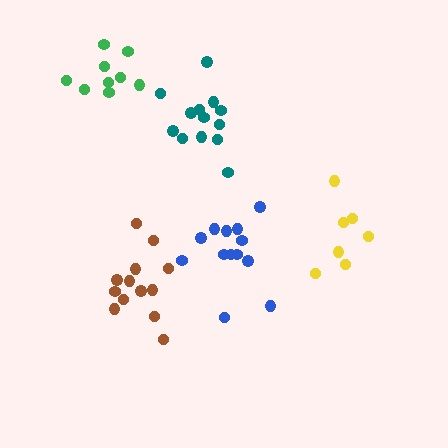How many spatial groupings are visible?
There are 5 spatial groupings.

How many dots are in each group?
Group 1: 9 dots, Group 2: 13 dots, Group 3: 13 dots, Group 4: 7 dots, Group 5: 13 dots (55 total).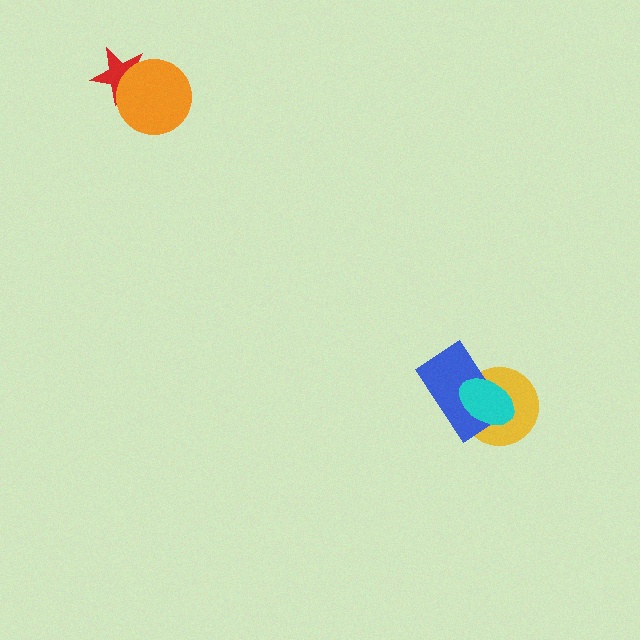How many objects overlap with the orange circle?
1 object overlaps with the orange circle.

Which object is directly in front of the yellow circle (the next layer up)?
The blue rectangle is directly in front of the yellow circle.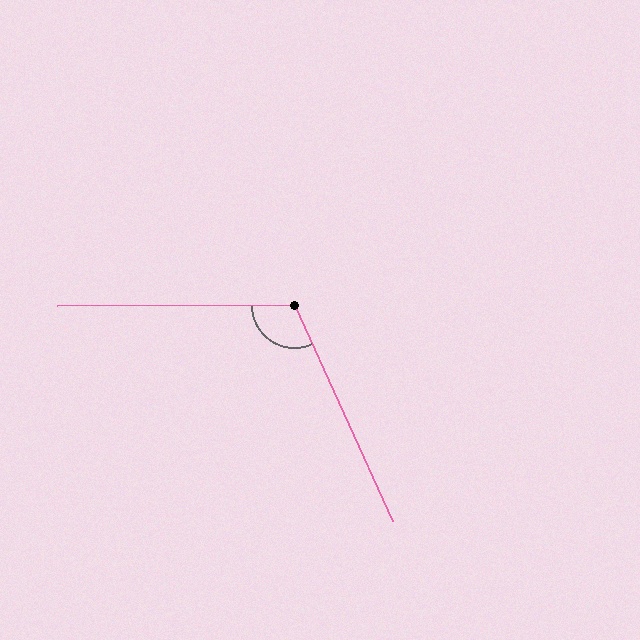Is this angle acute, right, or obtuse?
It is obtuse.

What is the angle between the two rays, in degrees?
Approximately 114 degrees.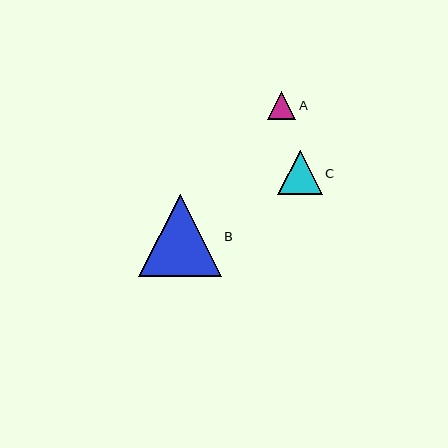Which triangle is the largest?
Triangle B is the largest with a size of approximately 82 pixels.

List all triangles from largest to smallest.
From largest to smallest: B, C, A.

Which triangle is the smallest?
Triangle A is the smallest with a size of approximately 28 pixels.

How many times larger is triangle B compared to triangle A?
Triangle B is approximately 2.9 times the size of triangle A.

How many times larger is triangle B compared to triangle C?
Triangle B is approximately 1.8 times the size of triangle C.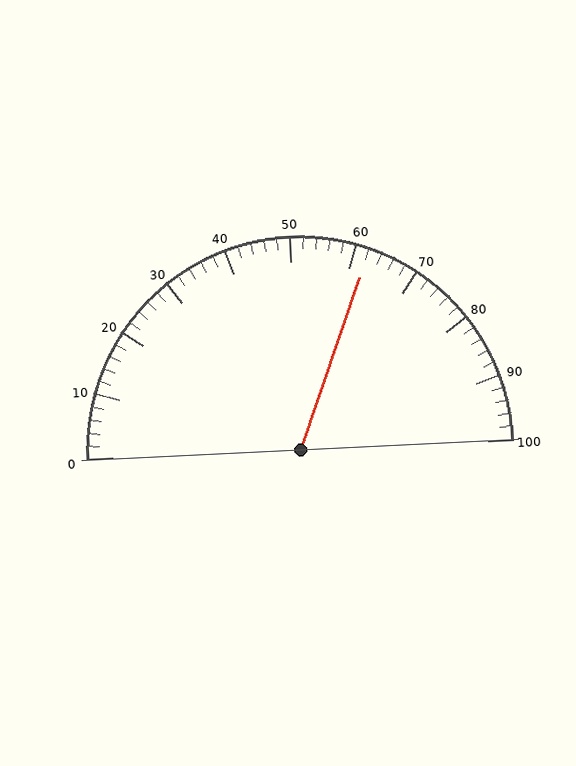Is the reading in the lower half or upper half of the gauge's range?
The reading is in the upper half of the range (0 to 100).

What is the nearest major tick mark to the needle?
The nearest major tick mark is 60.